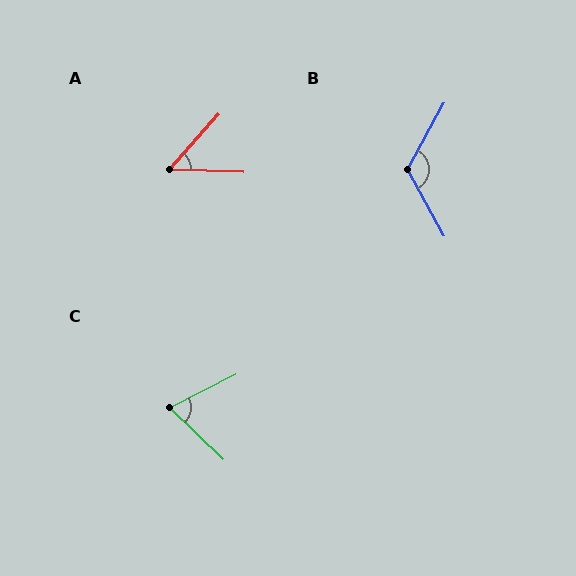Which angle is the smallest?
A, at approximately 50 degrees.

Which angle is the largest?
B, at approximately 122 degrees.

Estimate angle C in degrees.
Approximately 71 degrees.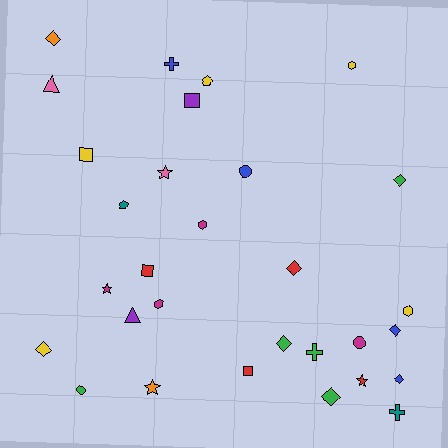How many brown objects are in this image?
There are no brown objects.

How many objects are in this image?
There are 30 objects.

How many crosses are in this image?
There are 3 crosses.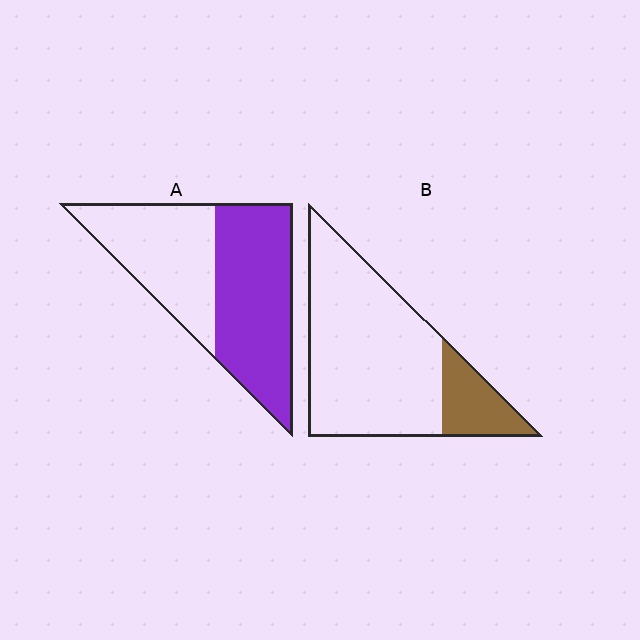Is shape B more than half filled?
No.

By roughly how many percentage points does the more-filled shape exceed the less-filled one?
By roughly 35 percentage points (A over B).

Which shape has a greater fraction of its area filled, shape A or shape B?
Shape A.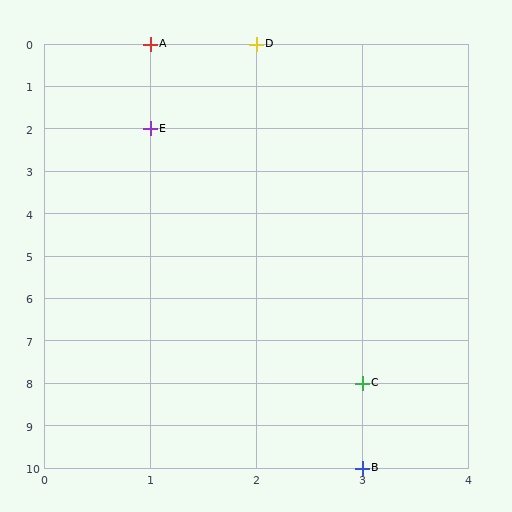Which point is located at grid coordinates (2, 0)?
Point D is at (2, 0).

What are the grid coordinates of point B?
Point B is at grid coordinates (3, 10).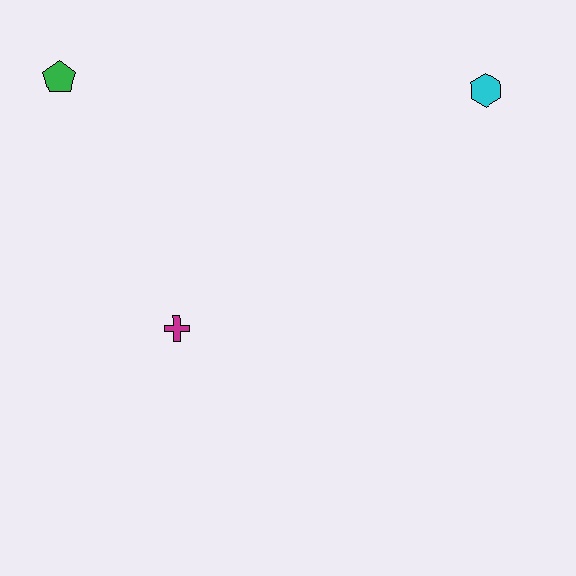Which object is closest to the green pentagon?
The magenta cross is closest to the green pentagon.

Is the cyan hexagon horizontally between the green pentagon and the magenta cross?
No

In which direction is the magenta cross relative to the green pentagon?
The magenta cross is below the green pentagon.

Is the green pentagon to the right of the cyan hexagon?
No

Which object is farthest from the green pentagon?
The cyan hexagon is farthest from the green pentagon.